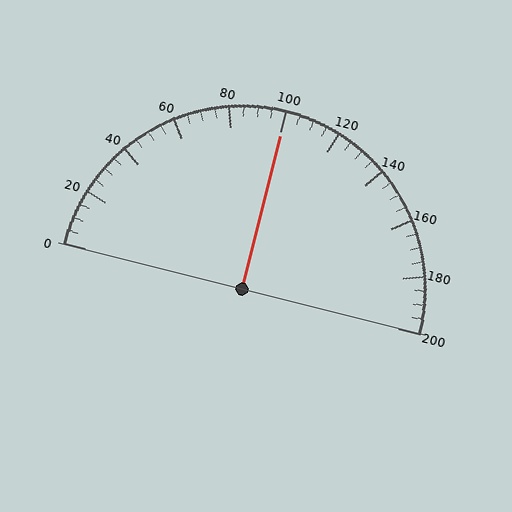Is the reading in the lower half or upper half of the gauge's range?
The reading is in the upper half of the range (0 to 200).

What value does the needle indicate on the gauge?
The needle indicates approximately 100.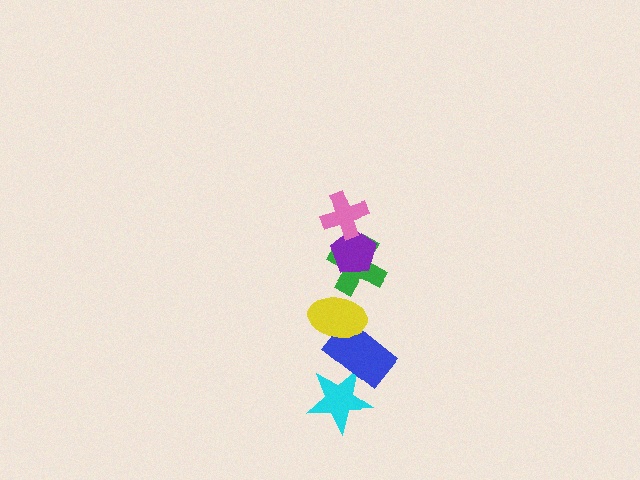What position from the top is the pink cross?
The pink cross is 1st from the top.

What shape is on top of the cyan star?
The blue rectangle is on top of the cyan star.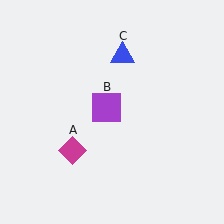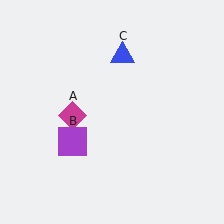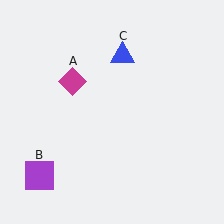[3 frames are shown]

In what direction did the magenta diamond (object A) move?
The magenta diamond (object A) moved up.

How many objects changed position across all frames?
2 objects changed position: magenta diamond (object A), purple square (object B).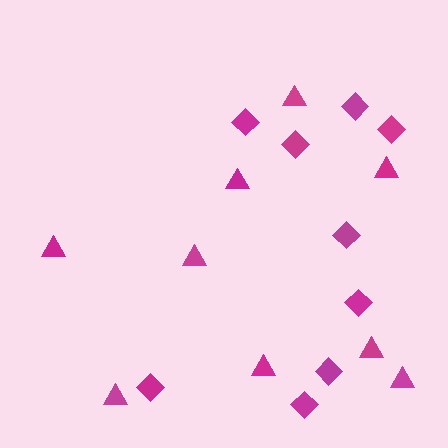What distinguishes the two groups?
There are 2 groups: one group of diamonds (9) and one group of triangles (9).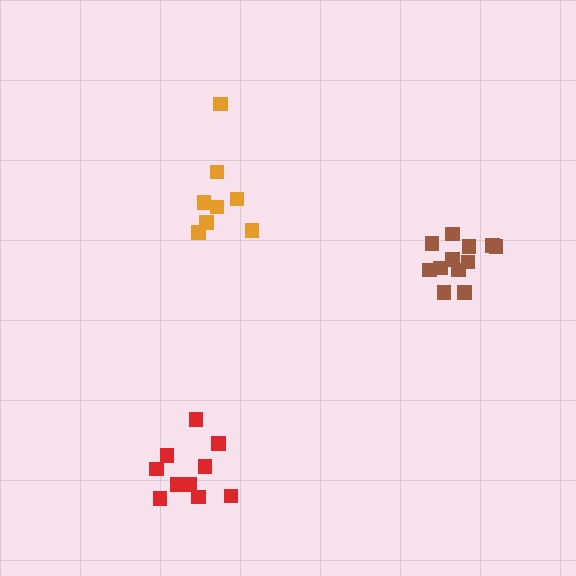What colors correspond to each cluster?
The clusters are colored: orange, brown, red.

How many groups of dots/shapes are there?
There are 3 groups.